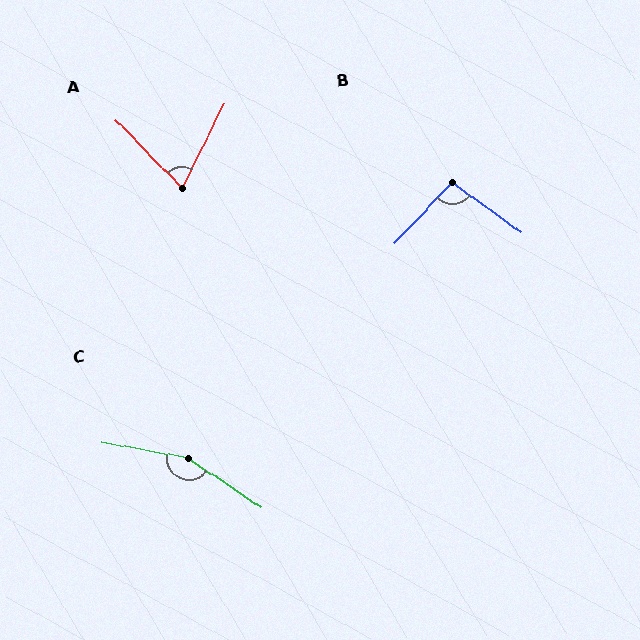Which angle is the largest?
C, at approximately 156 degrees.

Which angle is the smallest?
A, at approximately 71 degrees.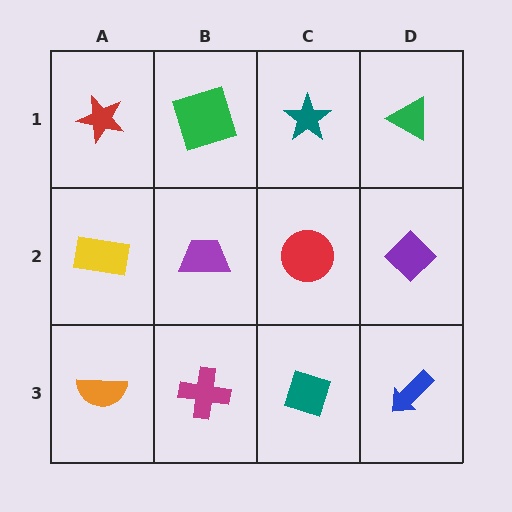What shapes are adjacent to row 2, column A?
A red star (row 1, column A), an orange semicircle (row 3, column A), a purple trapezoid (row 2, column B).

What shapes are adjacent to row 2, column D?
A green triangle (row 1, column D), a blue arrow (row 3, column D), a red circle (row 2, column C).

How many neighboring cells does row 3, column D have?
2.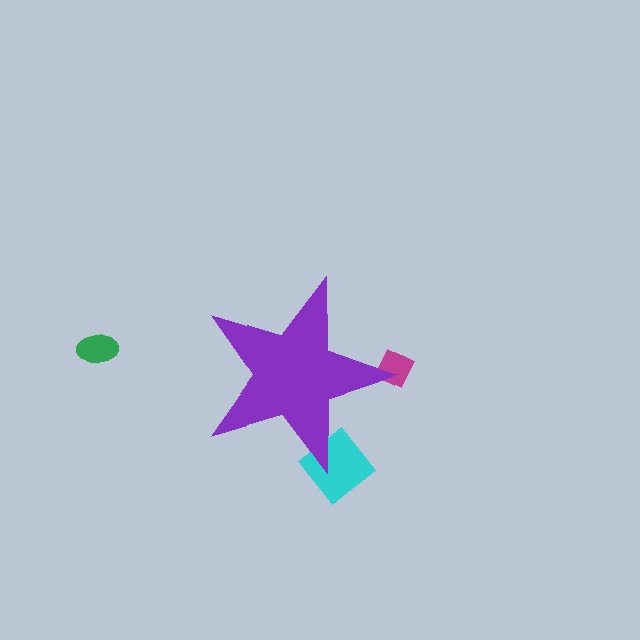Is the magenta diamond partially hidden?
Yes, the magenta diamond is partially hidden behind the purple star.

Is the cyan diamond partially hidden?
Yes, the cyan diamond is partially hidden behind the purple star.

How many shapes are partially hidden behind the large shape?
2 shapes are partially hidden.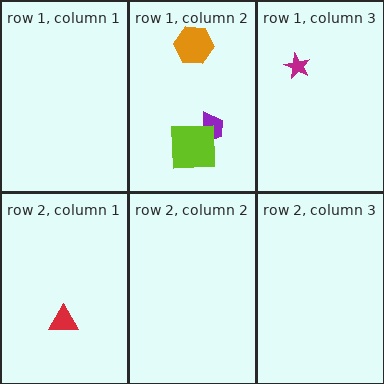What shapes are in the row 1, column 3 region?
The magenta star.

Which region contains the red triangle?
The row 2, column 1 region.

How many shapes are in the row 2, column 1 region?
1.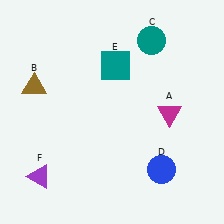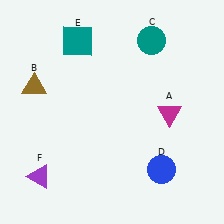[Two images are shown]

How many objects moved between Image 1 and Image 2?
1 object moved between the two images.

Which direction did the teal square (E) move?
The teal square (E) moved left.